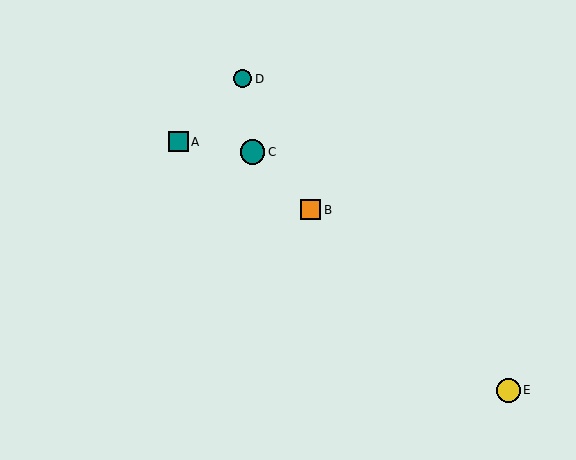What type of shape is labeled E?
Shape E is a yellow circle.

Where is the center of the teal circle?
The center of the teal circle is at (252, 152).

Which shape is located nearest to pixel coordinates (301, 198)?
The orange square (labeled B) at (310, 210) is nearest to that location.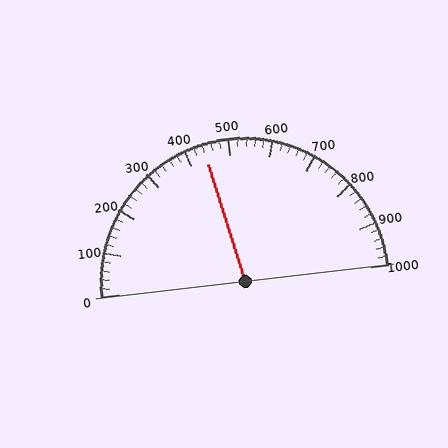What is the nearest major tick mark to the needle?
The nearest major tick mark is 400.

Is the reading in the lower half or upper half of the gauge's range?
The reading is in the lower half of the range (0 to 1000).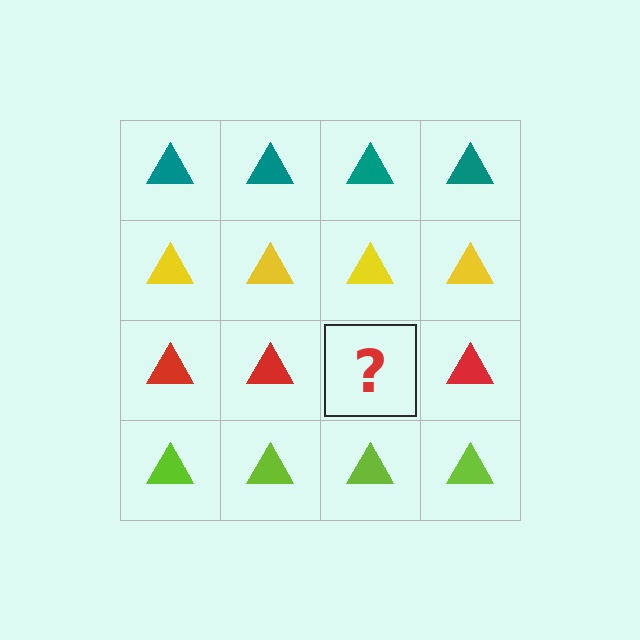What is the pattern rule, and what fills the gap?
The rule is that each row has a consistent color. The gap should be filled with a red triangle.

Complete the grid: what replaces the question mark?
The question mark should be replaced with a red triangle.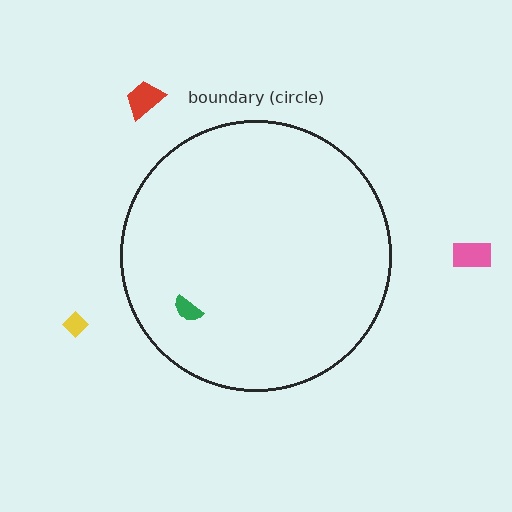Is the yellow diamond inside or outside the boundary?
Outside.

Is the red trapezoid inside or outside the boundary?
Outside.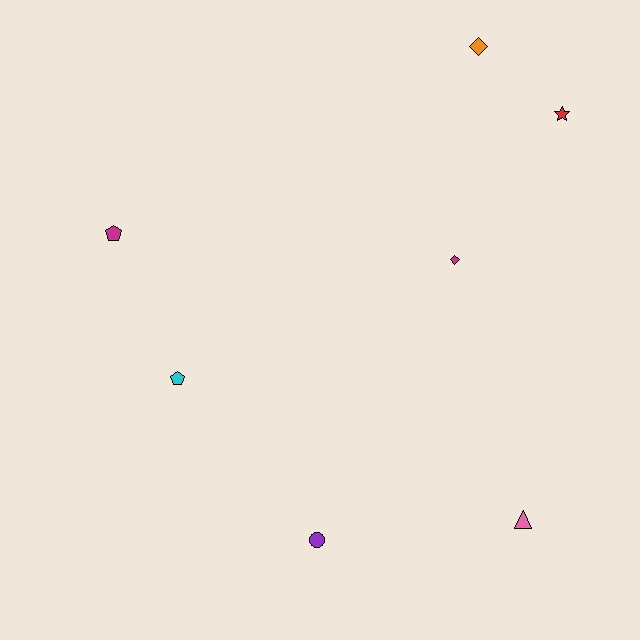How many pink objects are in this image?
There is 1 pink object.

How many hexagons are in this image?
There are no hexagons.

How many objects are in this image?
There are 7 objects.